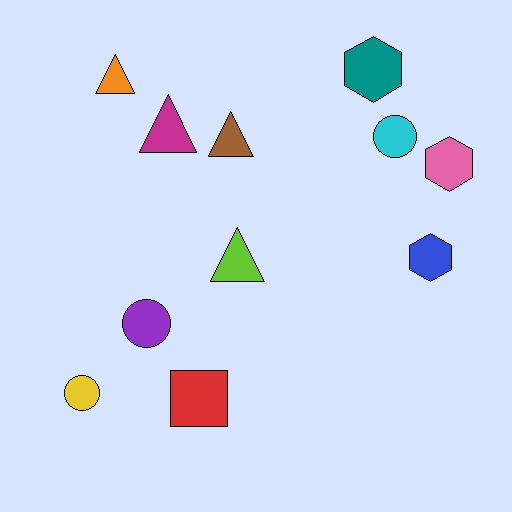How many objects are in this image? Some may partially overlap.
There are 11 objects.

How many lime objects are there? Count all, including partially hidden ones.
There is 1 lime object.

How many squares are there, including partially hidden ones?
There is 1 square.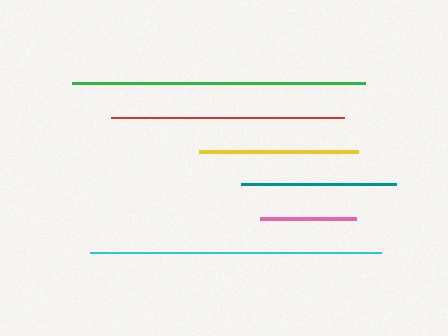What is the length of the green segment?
The green segment is approximately 294 pixels long.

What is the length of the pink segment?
The pink segment is approximately 97 pixels long.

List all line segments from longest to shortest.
From longest to shortest: green, cyan, red, yellow, teal, pink.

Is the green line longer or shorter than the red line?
The green line is longer than the red line.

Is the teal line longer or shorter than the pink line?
The teal line is longer than the pink line.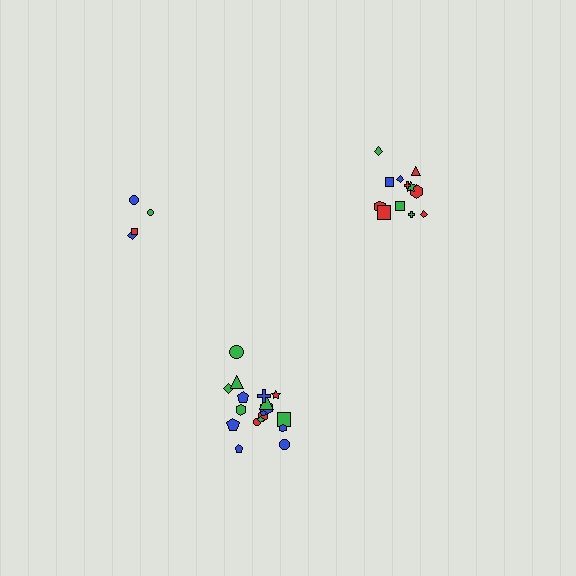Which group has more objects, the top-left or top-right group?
The top-right group.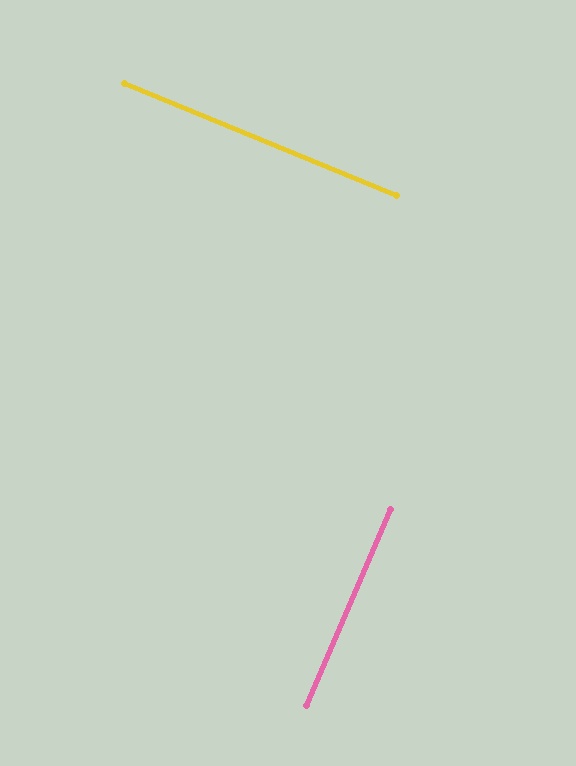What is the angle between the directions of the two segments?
Approximately 89 degrees.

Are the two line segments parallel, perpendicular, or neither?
Perpendicular — they meet at approximately 89°.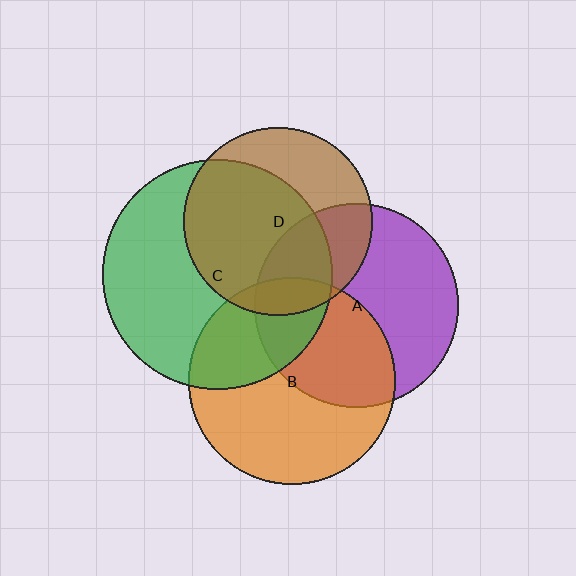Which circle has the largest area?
Circle C (green).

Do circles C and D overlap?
Yes.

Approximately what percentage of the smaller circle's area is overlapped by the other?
Approximately 65%.